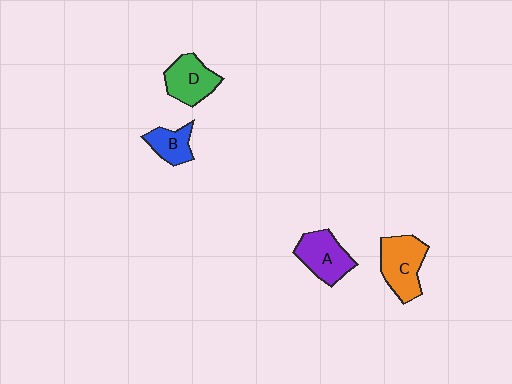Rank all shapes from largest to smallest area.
From largest to smallest: C (orange), A (purple), D (green), B (blue).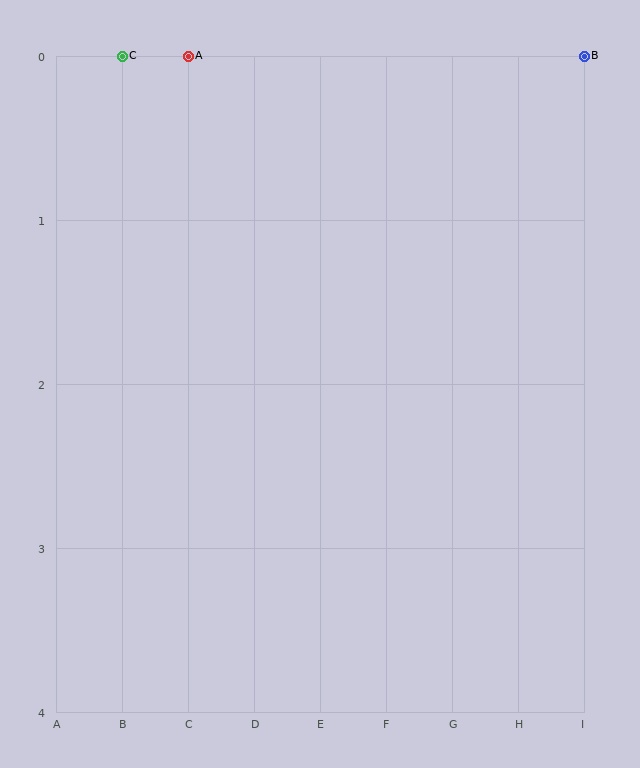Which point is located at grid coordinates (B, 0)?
Point C is at (B, 0).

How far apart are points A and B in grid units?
Points A and B are 6 columns apart.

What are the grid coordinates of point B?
Point B is at grid coordinates (I, 0).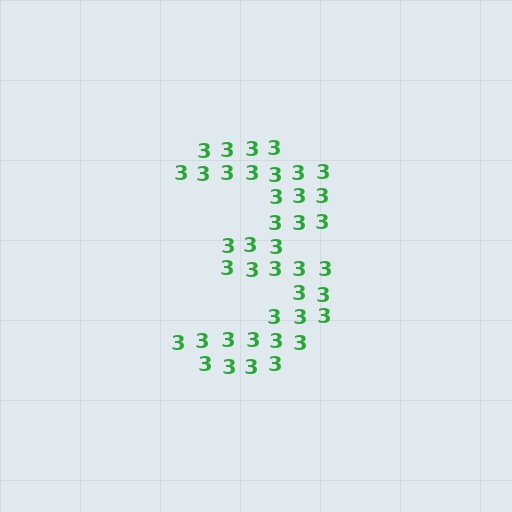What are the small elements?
The small elements are digit 3's.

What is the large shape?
The large shape is the digit 3.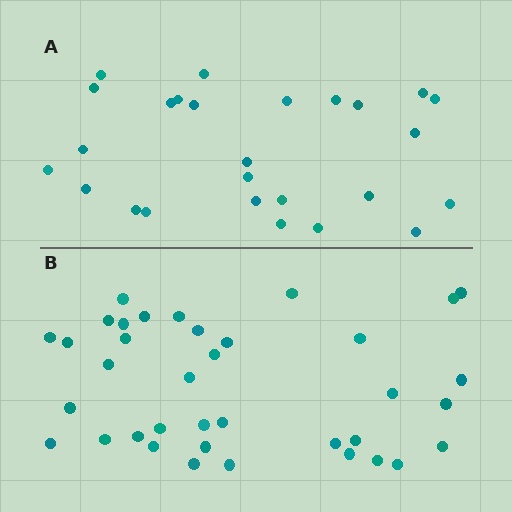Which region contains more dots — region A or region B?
Region B (the bottom region) has more dots.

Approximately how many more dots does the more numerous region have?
Region B has roughly 12 or so more dots than region A.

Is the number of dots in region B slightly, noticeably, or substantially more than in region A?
Region B has noticeably more, but not dramatically so. The ratio is roughly 1.4 to 1.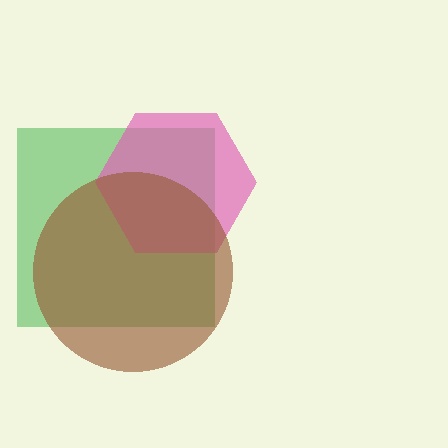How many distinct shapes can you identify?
There are 3 distinct shapes: a green square, a pink hexagon, a brown circle.